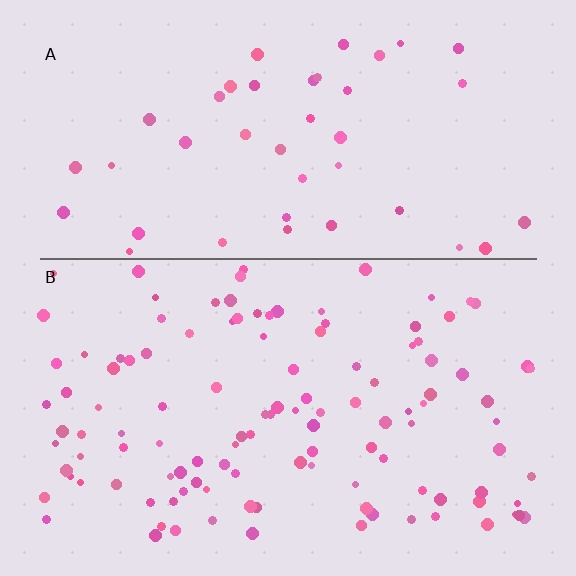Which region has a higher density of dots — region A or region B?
B (the bottom).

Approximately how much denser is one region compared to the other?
Approximately 2.7× — region B over region A.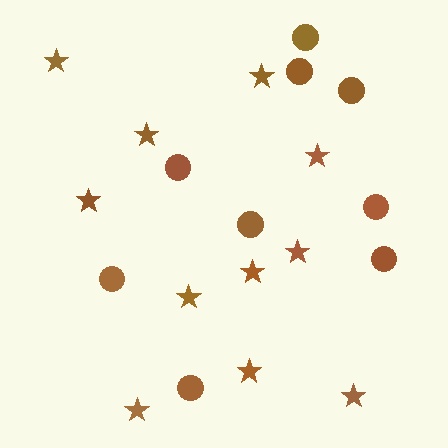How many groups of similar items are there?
There are 2 groups: one group of circles (9) and one group of stars (11).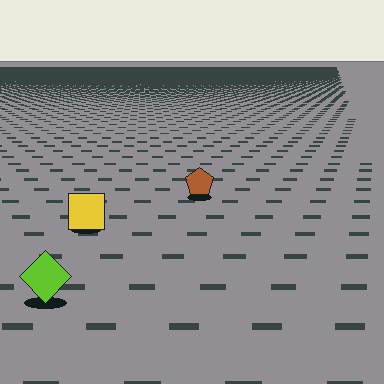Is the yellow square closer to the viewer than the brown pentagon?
Yes. The yellow square is closer — you can tell from the texture gradient: the ground texture is coarser near it.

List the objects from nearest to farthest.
From nearest to farthest: the lime diamond, the yellow square, the brown pentagon.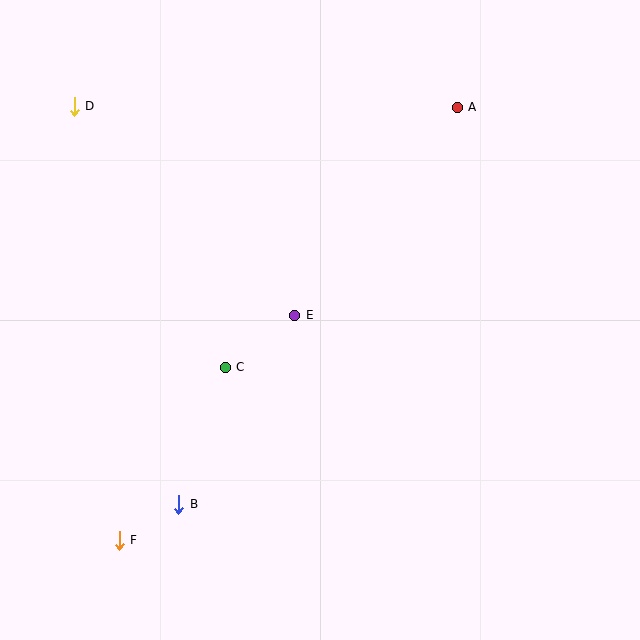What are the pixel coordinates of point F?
Point F is at (119, 540).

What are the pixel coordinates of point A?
Point A is at (457, 107).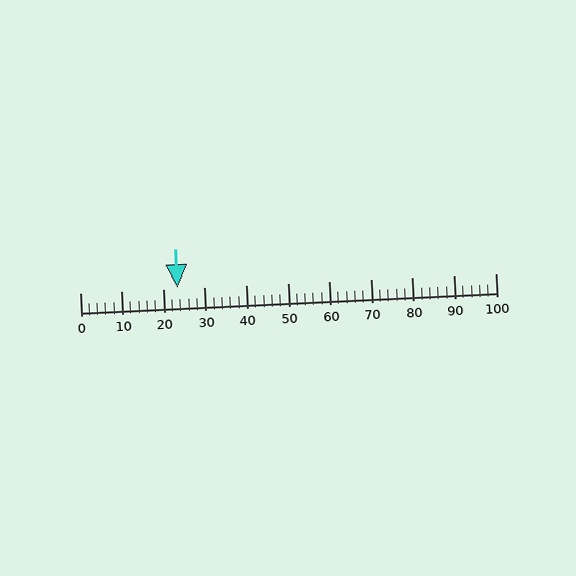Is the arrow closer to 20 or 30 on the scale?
The arrow is closer to 20.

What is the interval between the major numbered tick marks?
The major tick marks are spaced 10 units apart.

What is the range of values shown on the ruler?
The ruler shows values from 0 to 100.